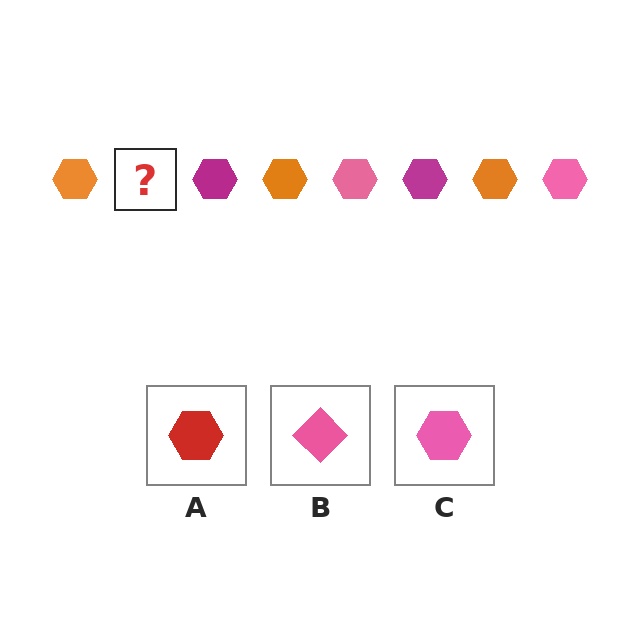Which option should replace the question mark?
Option C.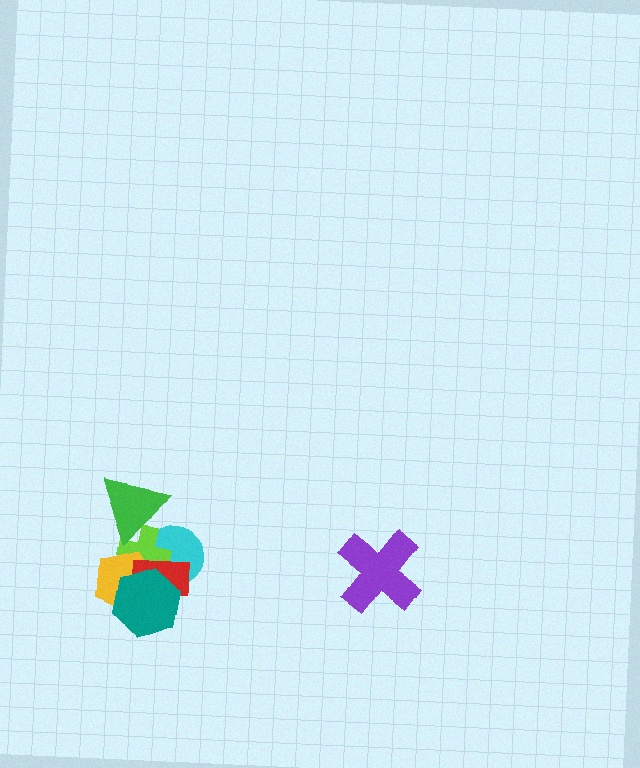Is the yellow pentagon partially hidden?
Yes, it is partially covered by another shape.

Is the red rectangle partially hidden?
Yes, it is partially covered by another shape.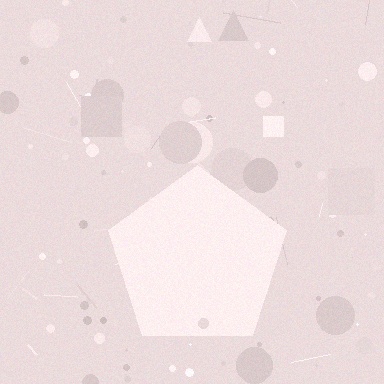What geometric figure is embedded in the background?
A pentagon is embedded in the background.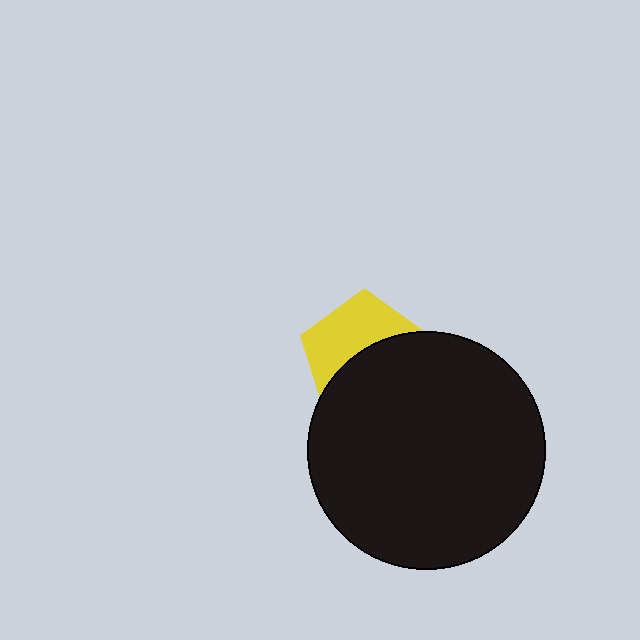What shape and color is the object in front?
The object in front is a black circle.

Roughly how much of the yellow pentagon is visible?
About half of it is visible (roughly 47%).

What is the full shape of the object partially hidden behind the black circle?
The partially hidden object is a yellow pentagon.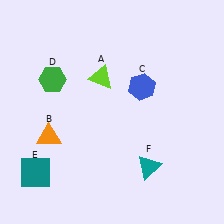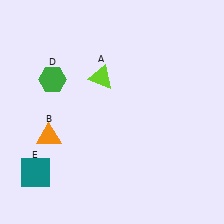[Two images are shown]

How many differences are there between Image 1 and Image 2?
There are 2 differences between the two images.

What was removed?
The blue hexagon (C), the teal triangle (F) were removed in Image 2.